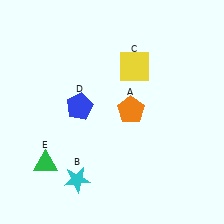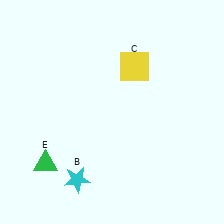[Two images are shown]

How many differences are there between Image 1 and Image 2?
There are 2 differences between the two images.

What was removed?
The blue pentagon (D), the orange pentagon (A) were removed in Image 2.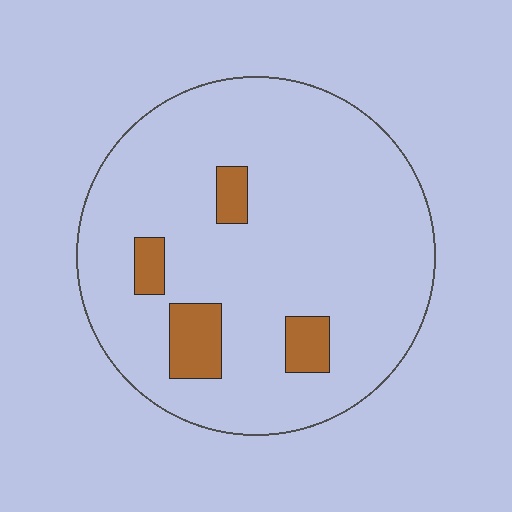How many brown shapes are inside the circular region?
4.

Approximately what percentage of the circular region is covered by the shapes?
Approximately 10%.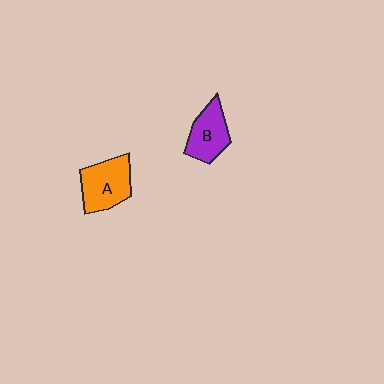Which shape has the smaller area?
Shape B (purple).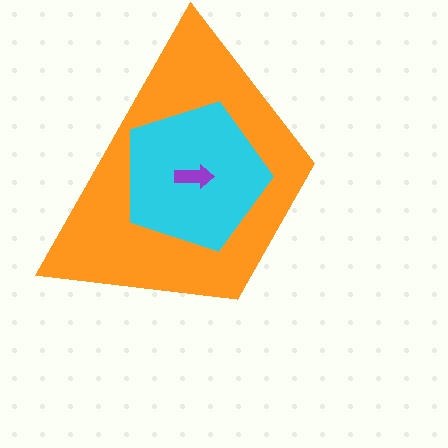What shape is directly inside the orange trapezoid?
The cyan pentagon.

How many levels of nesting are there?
3.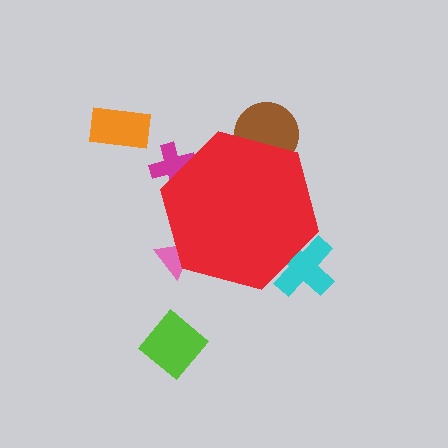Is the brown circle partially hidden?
Yes, the brown circle is partially hidden behind the red hexagon.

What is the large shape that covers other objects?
A red hexagon.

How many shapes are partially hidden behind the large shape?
4 shapes are partially hidden.